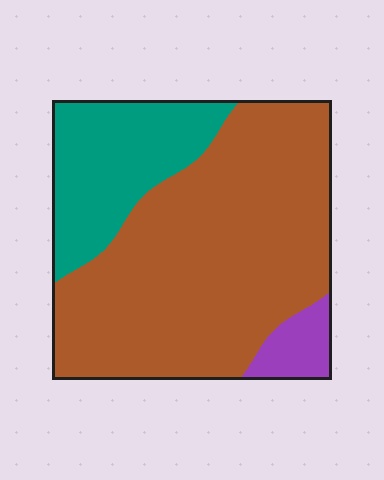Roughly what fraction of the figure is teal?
Teal takes up about one quarter (1/4) of the figure.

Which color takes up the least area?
Purple, at roughly 5%.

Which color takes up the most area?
Brown, at roughly 70%.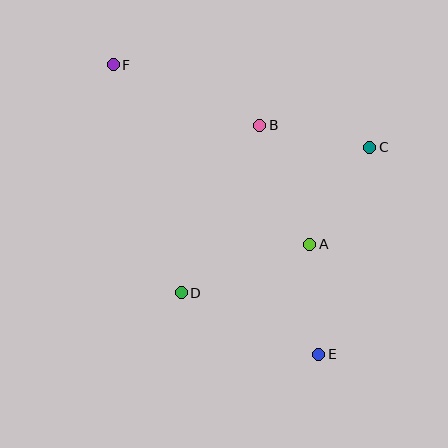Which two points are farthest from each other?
Points E and F are farthest from each other.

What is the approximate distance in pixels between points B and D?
The distance between B and D is approximately 185 pixels.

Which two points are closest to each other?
Points A and E are closest to each other.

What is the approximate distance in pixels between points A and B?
The distance between A and B is approximately 129 pixels.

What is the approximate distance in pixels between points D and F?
The distance between D and F is approximately 238 pixels.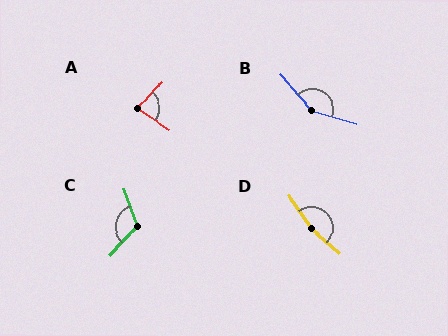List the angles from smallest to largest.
A (81°), C (119°), B (149°), D (166°).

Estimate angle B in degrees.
Approximately 149 degrees.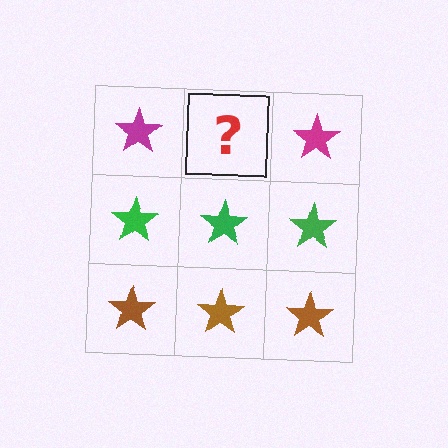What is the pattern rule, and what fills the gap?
The rule is that each row has a consistent color. The gap should be filled with a magenta star.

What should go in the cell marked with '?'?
The missing cell should contain a magenta star.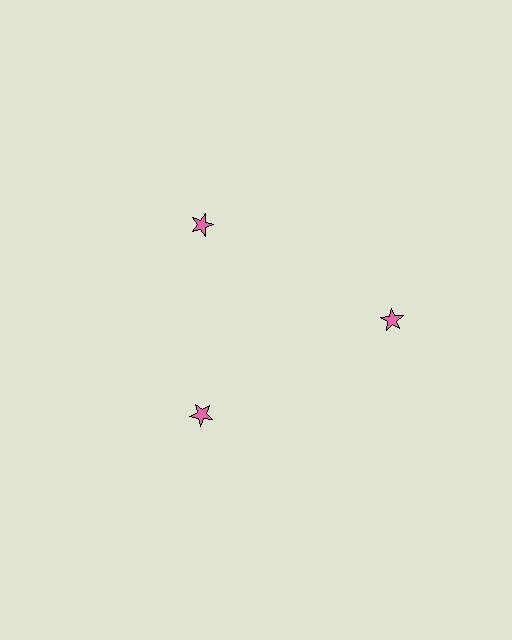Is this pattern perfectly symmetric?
No. The 3 pink stars are arranged in a ring, but one element near the 3 o'clock position is pushed outward from the center, breaking the 3-fold rotational symmetry.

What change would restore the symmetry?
The symmetry would be restored by moving it inward, back onto the ring so that all 3 stars sit at equal angles and equal distance from the center.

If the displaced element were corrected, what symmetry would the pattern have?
It would have 3-fold rotational symmetry — the pattern would map onto itself every 120 degrees.